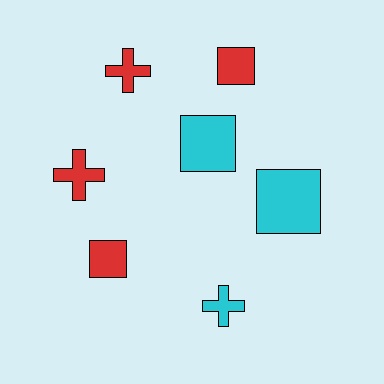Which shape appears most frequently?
Square, with 4 objects.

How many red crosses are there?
There are 2 red crosses.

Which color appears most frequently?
Red, with 4 objects.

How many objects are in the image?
There are 7 objects.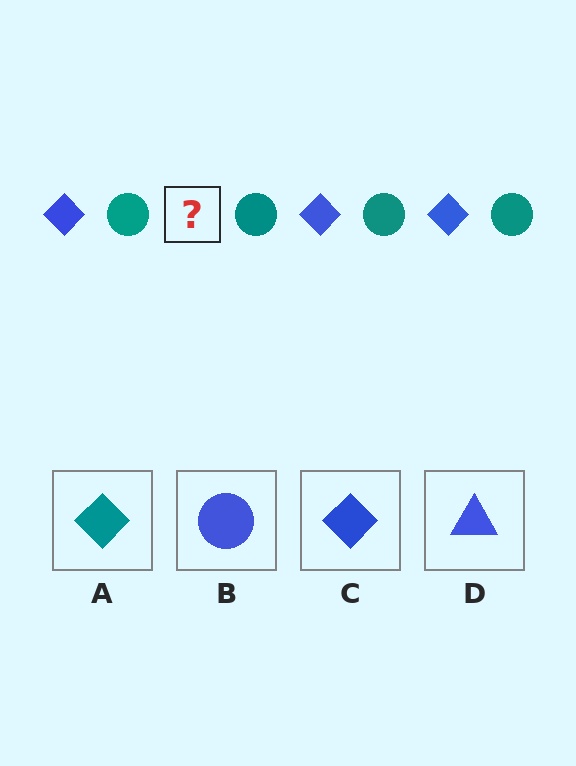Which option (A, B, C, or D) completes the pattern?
C.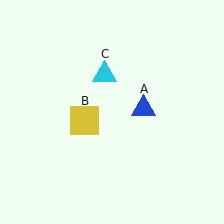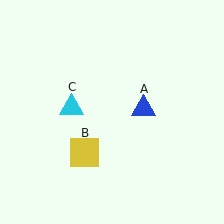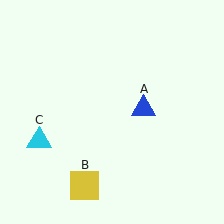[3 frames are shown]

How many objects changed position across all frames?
2 objects changed position: yellow square (object B), cyan triangle (object C).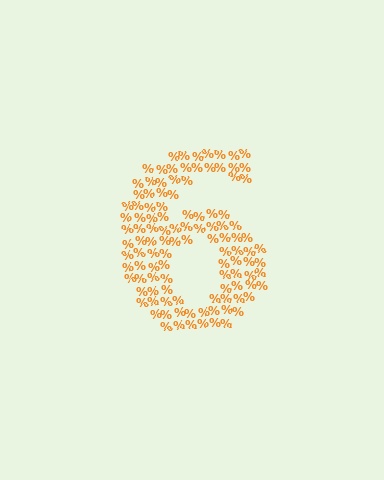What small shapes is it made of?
It is made of small percent signs.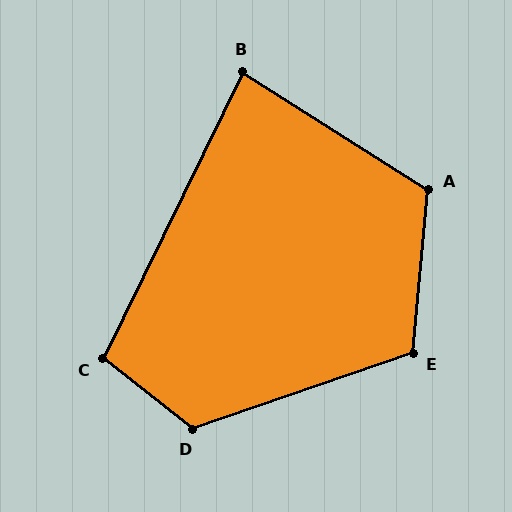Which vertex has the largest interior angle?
D, at approximately 123 degrees.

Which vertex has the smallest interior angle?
B, at approximately 84 degrees.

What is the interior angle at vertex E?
Approximately 114 degrees (obtuse).